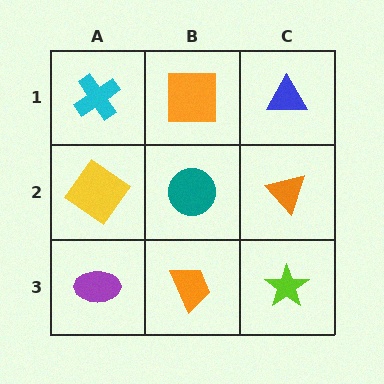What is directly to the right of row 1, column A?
An orange square.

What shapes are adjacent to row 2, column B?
An orange square (row 1, column B), an orange trapezoid (row 3, column B), a yellow diamond (row 2, column A), an orange triangle (row 2, column C).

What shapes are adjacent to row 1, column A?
A yellow diamond (row 2, column A), an orange square (row 1, column B).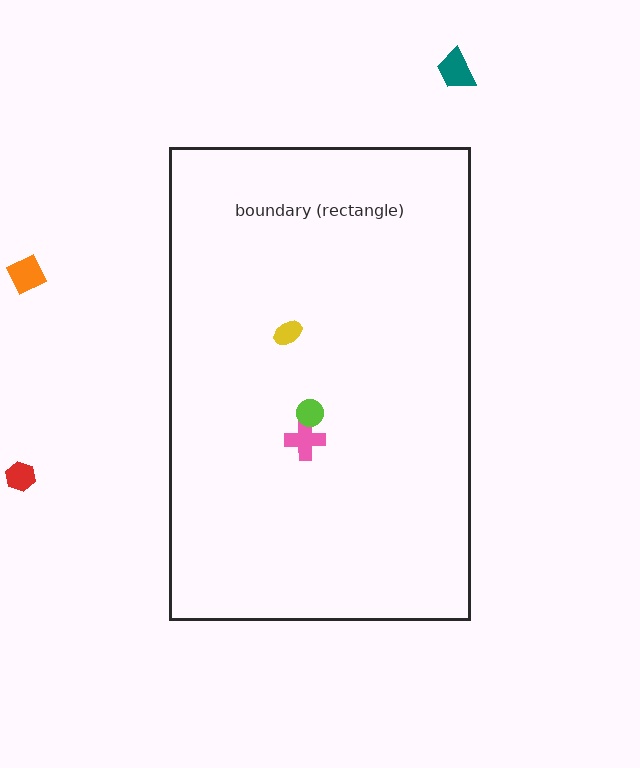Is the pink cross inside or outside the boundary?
Inside.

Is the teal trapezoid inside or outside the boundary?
Outside.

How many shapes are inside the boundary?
3 inside, 3 outside.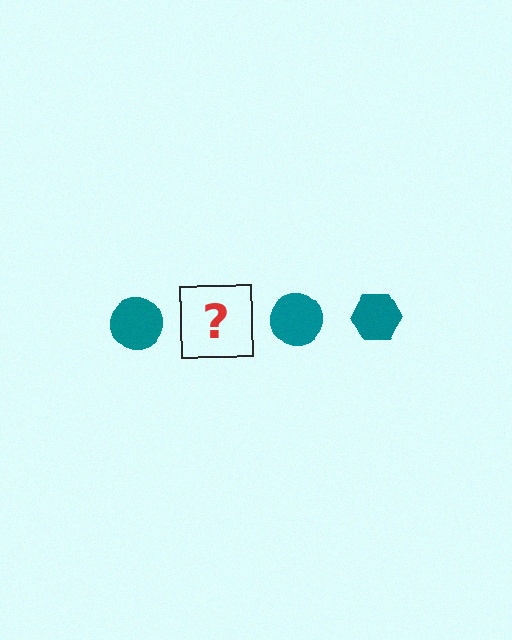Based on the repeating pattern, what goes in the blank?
The blank should be a teal hexagon.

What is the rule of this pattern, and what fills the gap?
The rule is that the pattern cycles through circle, hexagon shapes in teal. The gap should be filled with a teal hexagon.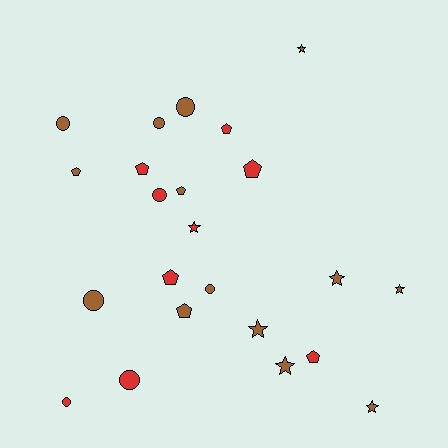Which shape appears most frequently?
Circle, with 8 objects.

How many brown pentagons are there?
There are 3 brown pentagons.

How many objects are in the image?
There are 23 objects.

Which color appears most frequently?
Brown, with 14 objects.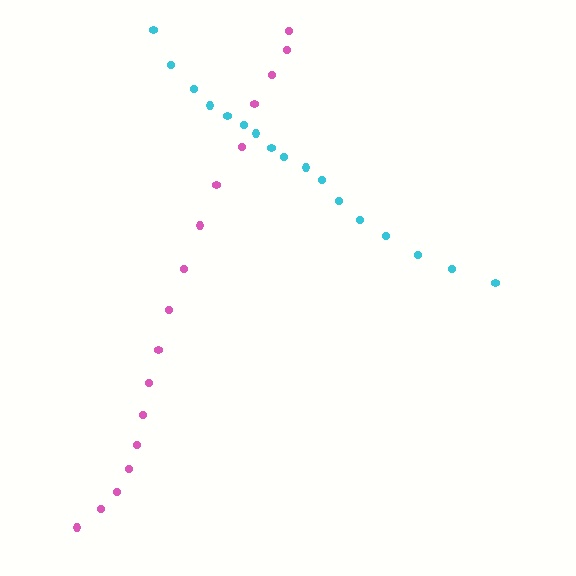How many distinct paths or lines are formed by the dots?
There are 2 distinct paths.